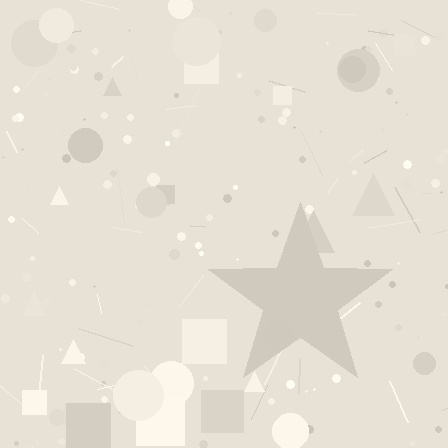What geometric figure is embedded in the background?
A star is embedded in the background.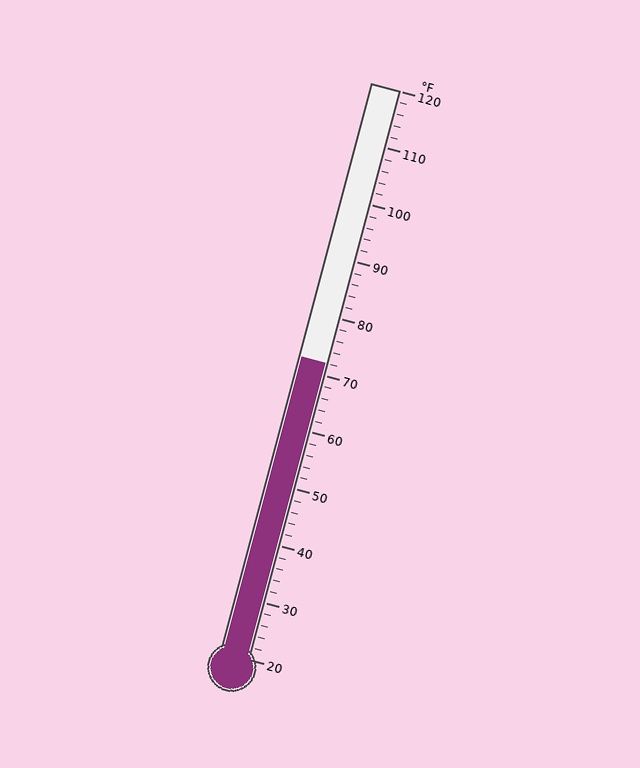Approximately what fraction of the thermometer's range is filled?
The thermometer is filled to approximately 50% of its range.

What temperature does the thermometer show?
The thermometer shows approximately 72°F.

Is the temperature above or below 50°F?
The temperature is above 50°F.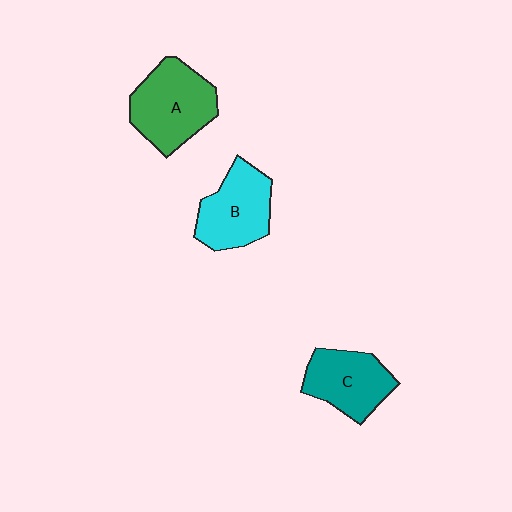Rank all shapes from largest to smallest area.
From largest to smallest: A (green), B (cyan), C (teal).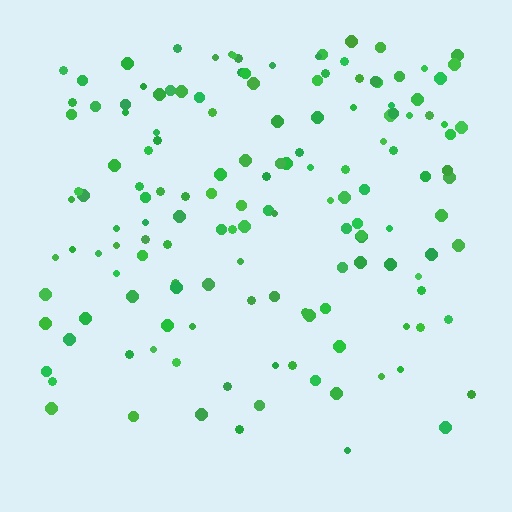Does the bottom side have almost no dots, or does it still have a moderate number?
Still a moderate number, just noticeably fewer than the top.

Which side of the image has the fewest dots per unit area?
The bottom.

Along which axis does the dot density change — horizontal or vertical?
Vertical.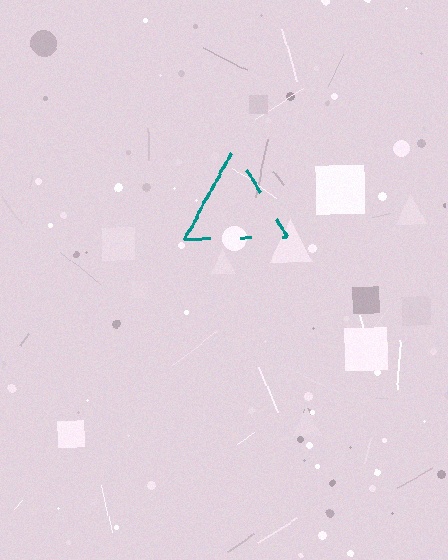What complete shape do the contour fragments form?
The contour fragments form a triangle.